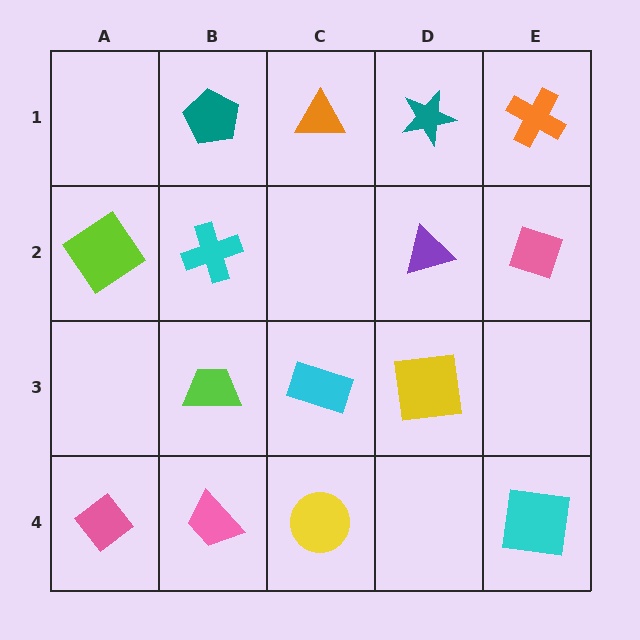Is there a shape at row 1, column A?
No, that cell is empty.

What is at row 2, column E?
A pink diamond.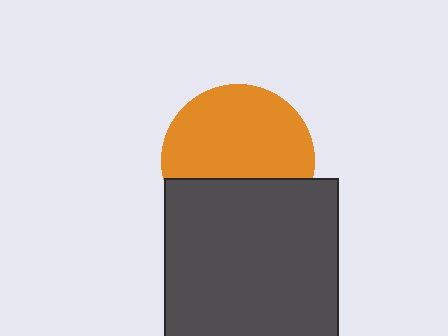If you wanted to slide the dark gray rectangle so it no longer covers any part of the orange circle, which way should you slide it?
Slide it down — that is the most direct way to separate the two shapes.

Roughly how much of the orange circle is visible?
About half of it is visible (roughly 64%).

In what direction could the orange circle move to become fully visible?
The orange circle could move up. That would shift it out from behind the dark gray rectangle entirely.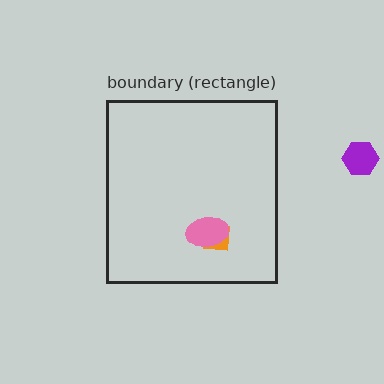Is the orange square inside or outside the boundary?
Inside.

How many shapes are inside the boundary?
2 inside, 1 outside.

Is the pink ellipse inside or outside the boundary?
Inside.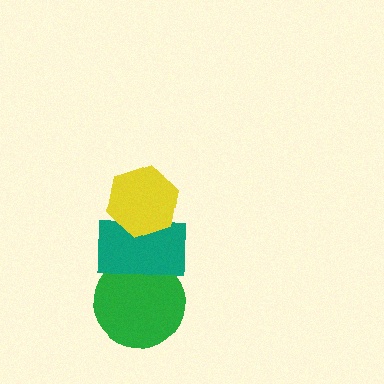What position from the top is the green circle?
The green circle is 3rd from the top.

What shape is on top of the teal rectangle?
The yellow hexagon is on top of the teal rectangle.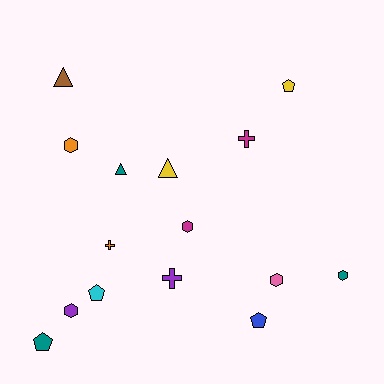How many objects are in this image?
There are 15 objects.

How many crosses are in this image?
There are 3 crosses.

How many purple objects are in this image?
There are 2 purple objects.